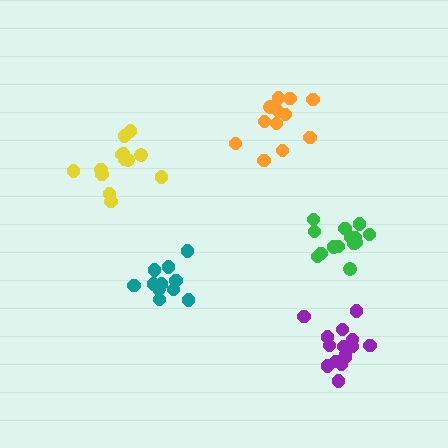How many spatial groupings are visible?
There are 5 spatial groupings.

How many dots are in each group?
Group 1: 12 dots, Group 2: 14 dots, Group 3: 11 dots, Group 4: 15 dots, Group 5: 13 dots (65 total).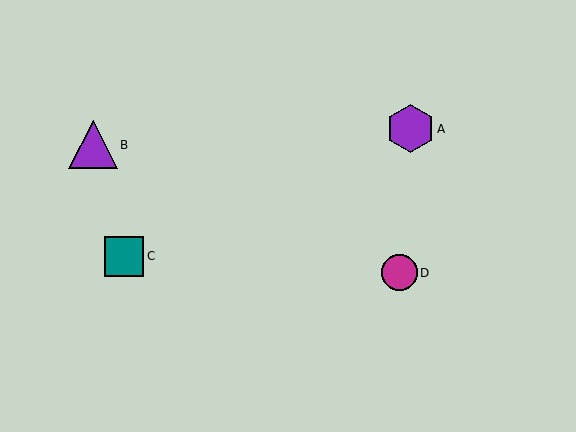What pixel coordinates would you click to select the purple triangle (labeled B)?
Click at (93, 145) to select the purple triangle B.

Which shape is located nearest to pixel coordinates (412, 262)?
The magenta circle (labeled D) at (399, 273) is nearest to that location.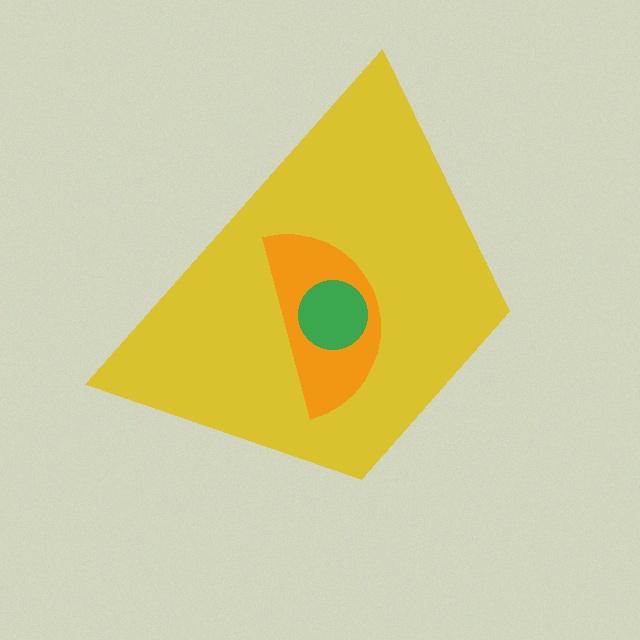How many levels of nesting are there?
3.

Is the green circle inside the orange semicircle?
Yes.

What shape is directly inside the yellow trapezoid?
The orange semicircle.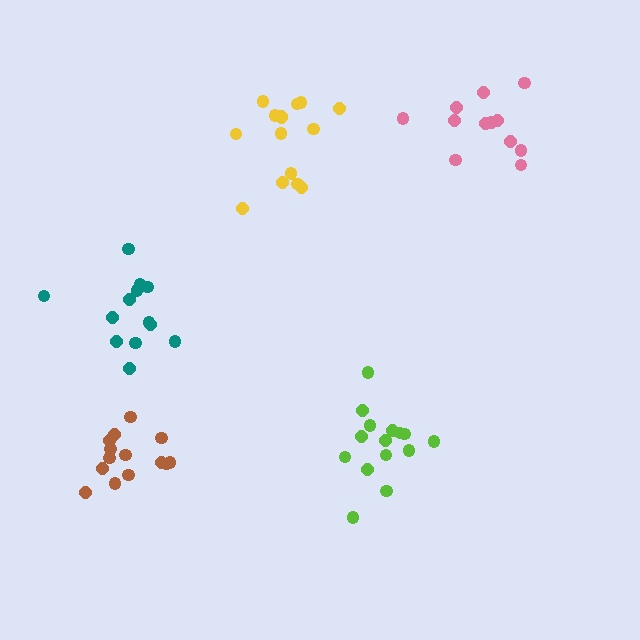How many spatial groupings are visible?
There are 5 spatial groupings.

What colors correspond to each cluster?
The clusters are colored: lime, yellow, pink, teal, brown.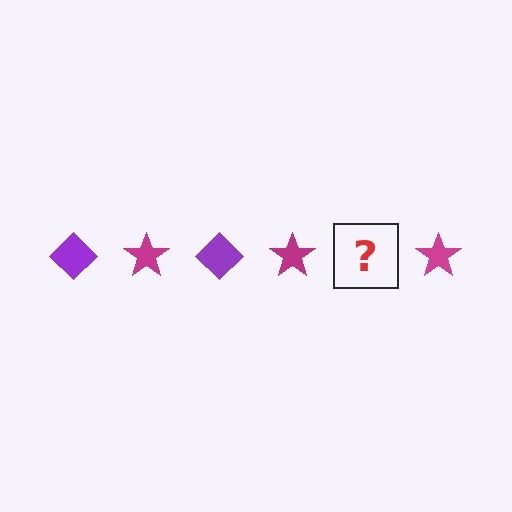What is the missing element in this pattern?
The missing element is a purple diamond.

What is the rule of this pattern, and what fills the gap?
The rule is that the pattern alternates between purple diamond and magenta star. The gap should be filled with a purple diamond.